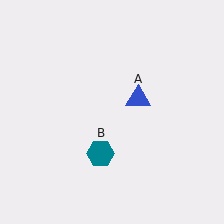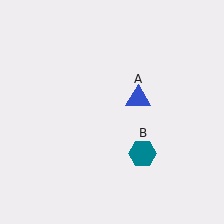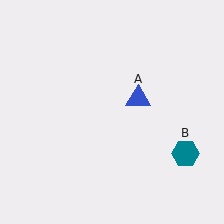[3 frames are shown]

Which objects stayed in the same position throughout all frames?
Blue triangle (object A) remained stationary.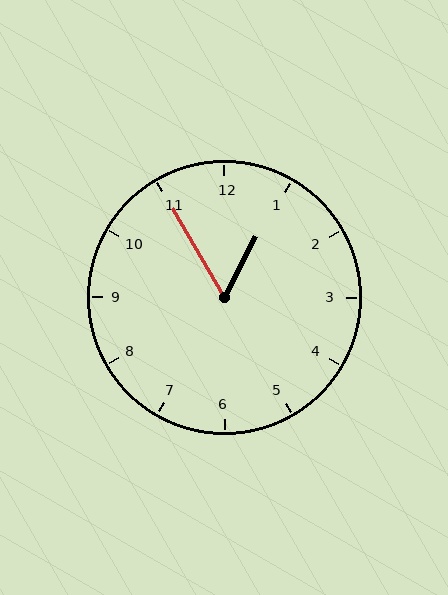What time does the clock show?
12:55.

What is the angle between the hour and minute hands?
Approximately 58 degrees.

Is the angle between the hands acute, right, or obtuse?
It is acute.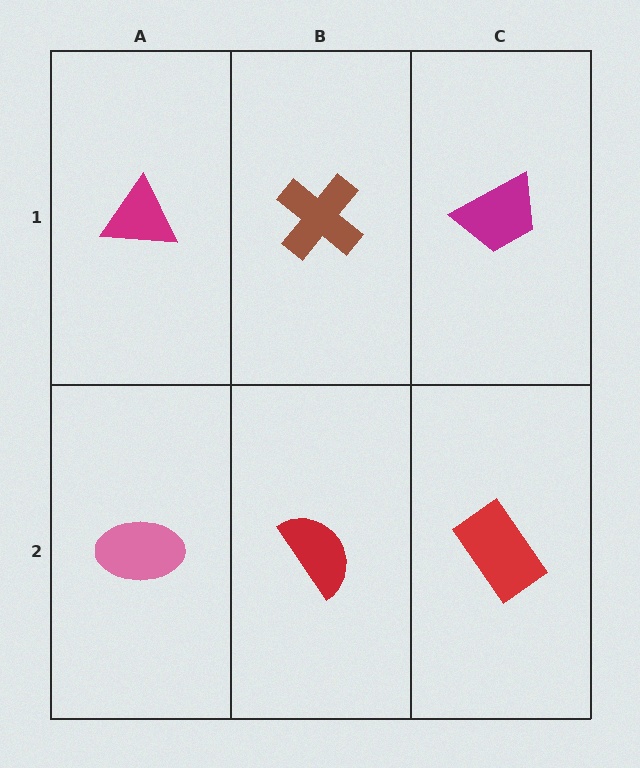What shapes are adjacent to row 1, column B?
A red semicircle (row 2, column B), a magenta triangle (row 1, column A), a magenta trapezoid (row 1, column C).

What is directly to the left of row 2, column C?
A red semicircle.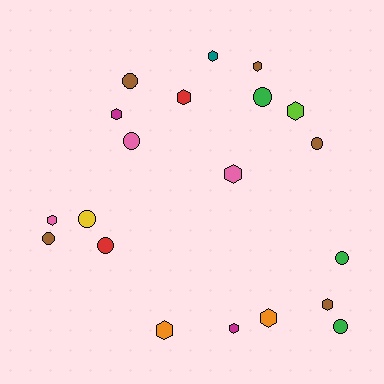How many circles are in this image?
There are 9 circles.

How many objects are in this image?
There are 20 objects.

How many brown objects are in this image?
There are 5 brown objects.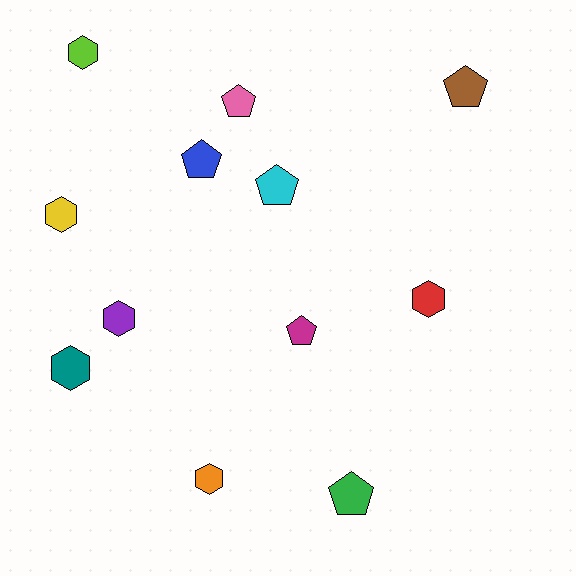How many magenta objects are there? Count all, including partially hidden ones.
There is 1 magenta object.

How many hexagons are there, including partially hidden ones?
There are 6 hexagons.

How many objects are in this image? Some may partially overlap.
There are 12 objects.